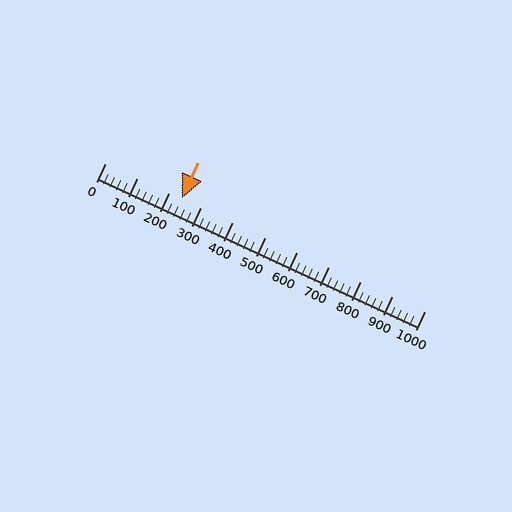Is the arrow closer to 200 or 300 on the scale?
The arrow is closer to 200.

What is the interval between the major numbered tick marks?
The major tick marks are spaced 100 units apart.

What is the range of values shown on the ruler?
The ruler shows values from 0 to 1000.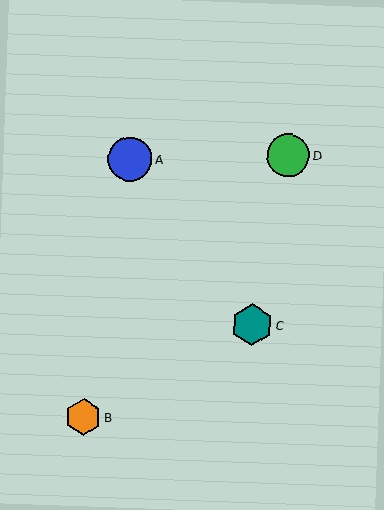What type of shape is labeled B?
Shape B is an orange hexagon.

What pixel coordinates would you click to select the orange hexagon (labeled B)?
Click at (83, 417) to select the orange hexagon B.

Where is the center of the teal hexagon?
The center of the teal hexagon is at (252, 325).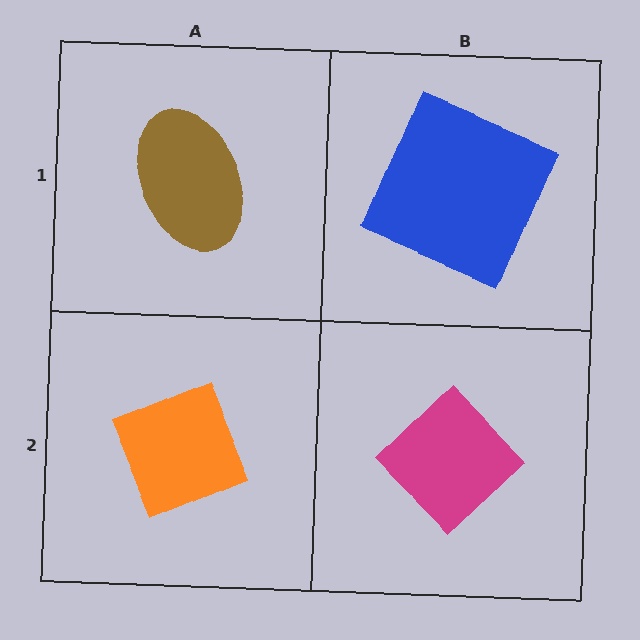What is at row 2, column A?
An orange diamond.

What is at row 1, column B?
A blue square.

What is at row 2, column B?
A magenta diamond.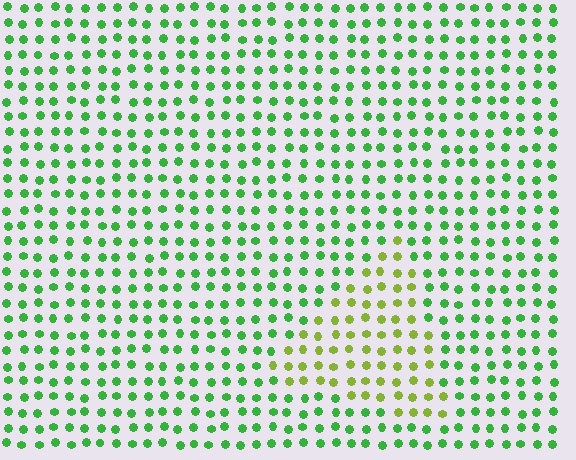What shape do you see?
I see a triangle.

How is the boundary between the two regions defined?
The boundary is defined purely by a slight shift in hue (about 42 degrees). Spacing, size, and orientation are identical on both sides.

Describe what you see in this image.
The image is filled with small green elements in a uniform arrangement. A triangle-shaped region is visible where the elements are tinted to a slightly different hue, forming a subtle color boundary.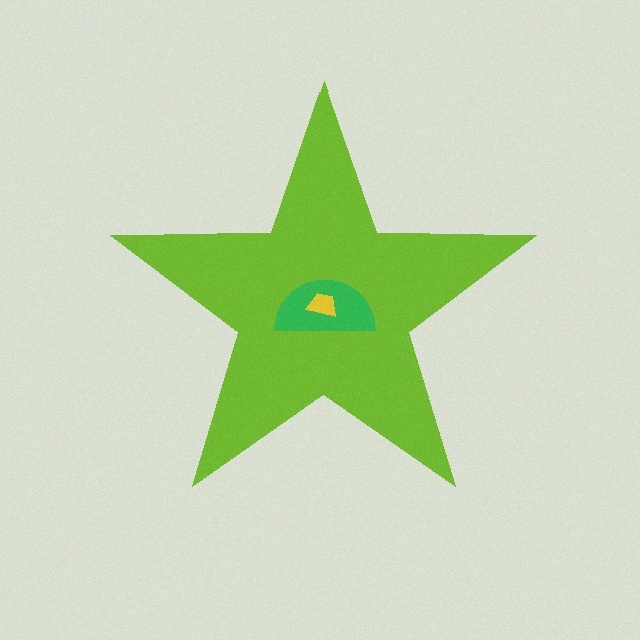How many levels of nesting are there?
3.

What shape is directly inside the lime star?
The green semicircle.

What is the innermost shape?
The yellow trapezoid.